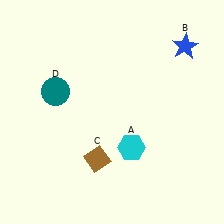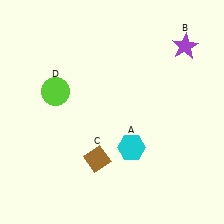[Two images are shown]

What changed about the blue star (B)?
In Image 1, B is blue. In Image 2, it changed to purple.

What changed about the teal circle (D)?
In Image 1, D is teal. In Image 2, it changed to lime.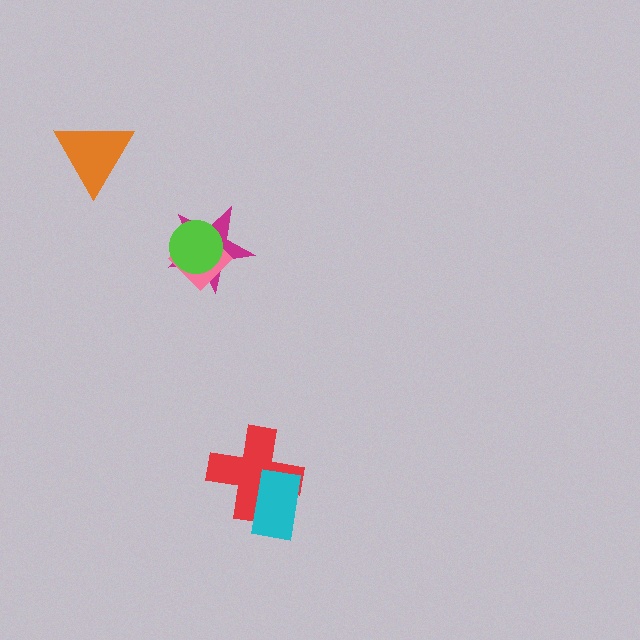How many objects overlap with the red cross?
1 object overlaps with the red cross.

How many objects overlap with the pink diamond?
2 objects overlap with the pink diamond.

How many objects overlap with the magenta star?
2 objects overlap with the magenta star.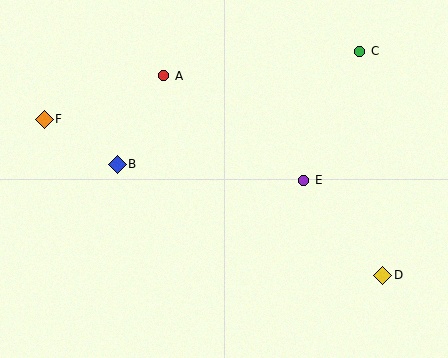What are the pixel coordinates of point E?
Point E is at (304, 180).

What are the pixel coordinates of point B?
Point B is at (117, 164).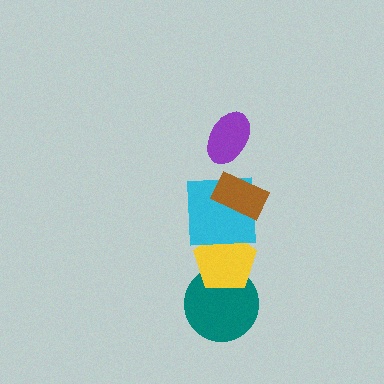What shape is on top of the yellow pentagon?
The cyan square is on top of the yellow pentagon.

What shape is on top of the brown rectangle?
The purple ellipse is on top of the brown rectangle.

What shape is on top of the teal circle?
The yellow pentagon is on top of the teal circle.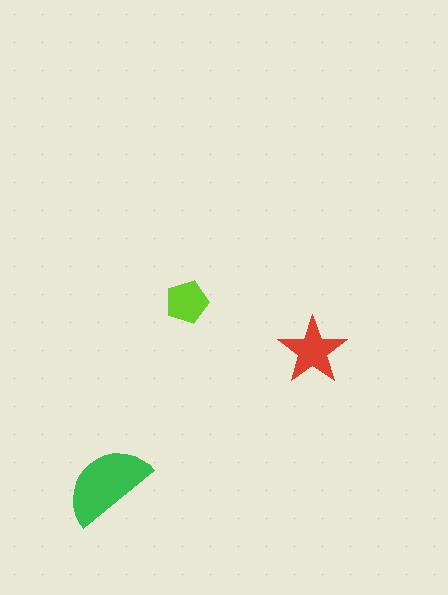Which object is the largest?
The green semicircle.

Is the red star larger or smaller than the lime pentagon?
Larger.